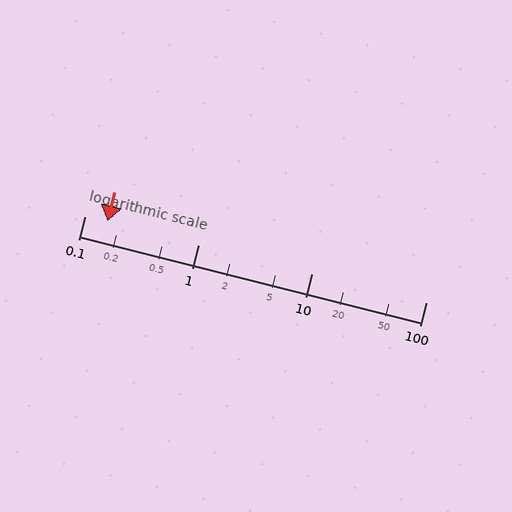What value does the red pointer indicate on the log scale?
The pointer indicates approximately 0.16.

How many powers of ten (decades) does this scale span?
The scale spans 3 decades, from 0.1 to 100.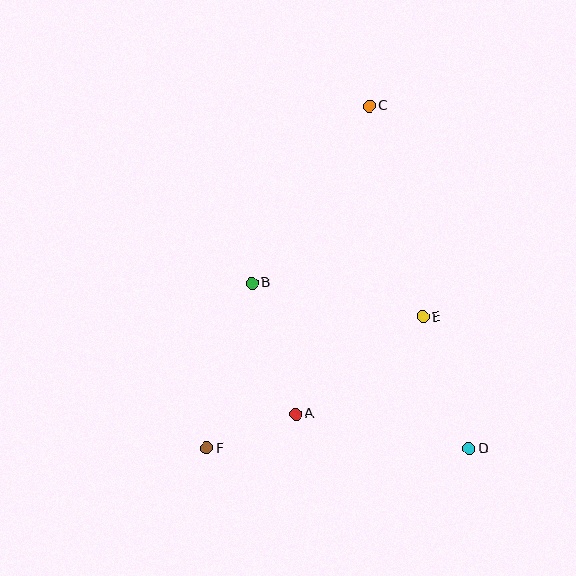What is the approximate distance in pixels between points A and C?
The distance between A and C is approximately 317 pixels.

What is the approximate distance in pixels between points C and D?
The distance between C and D is approximately 357 pixels.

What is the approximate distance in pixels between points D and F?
The distance between D and F is approximately 262 pixels.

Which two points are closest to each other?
Points A and F are closest to each other.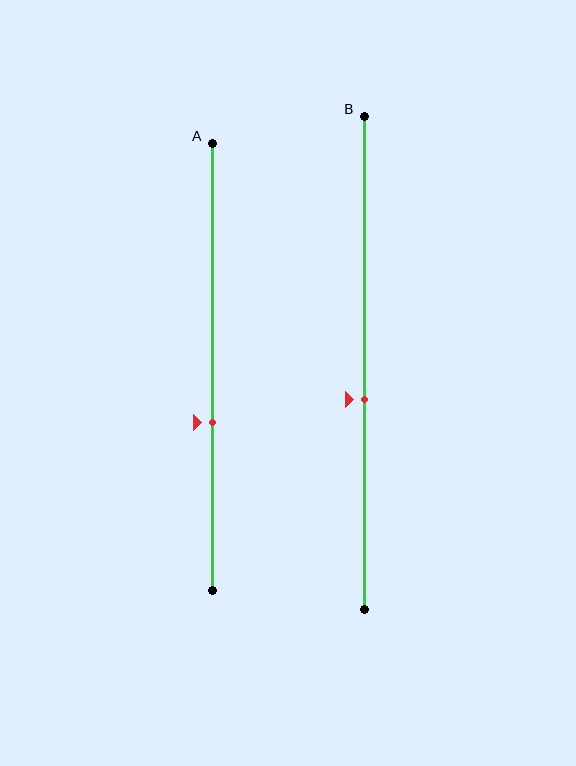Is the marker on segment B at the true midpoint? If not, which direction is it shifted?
No, the marker on segment B is shifted downward by about 7% of the segment length.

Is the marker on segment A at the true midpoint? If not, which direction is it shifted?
No, the marker on segment A is shifted downward by about 12% of the segment length.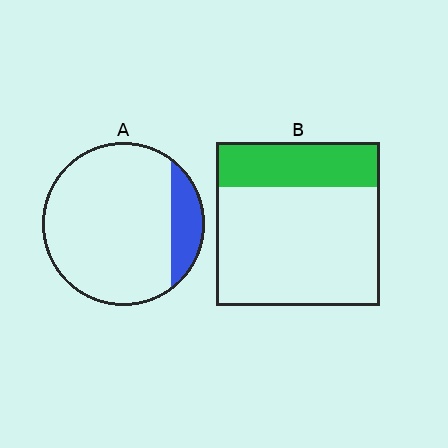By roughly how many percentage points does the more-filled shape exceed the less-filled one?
By roughly 10 percentage points (B over A).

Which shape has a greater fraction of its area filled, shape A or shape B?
Shape B.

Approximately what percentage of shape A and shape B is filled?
A is approximately 15% and B is approximately 25%.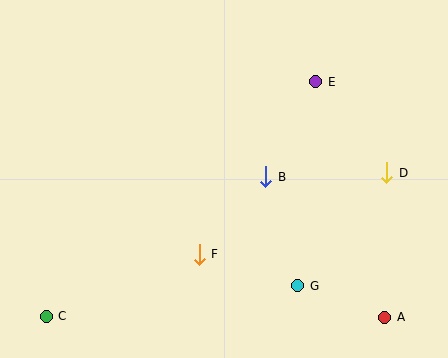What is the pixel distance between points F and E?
The distance between F and E is 208 pixels.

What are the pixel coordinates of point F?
Point F is at (199, 254).